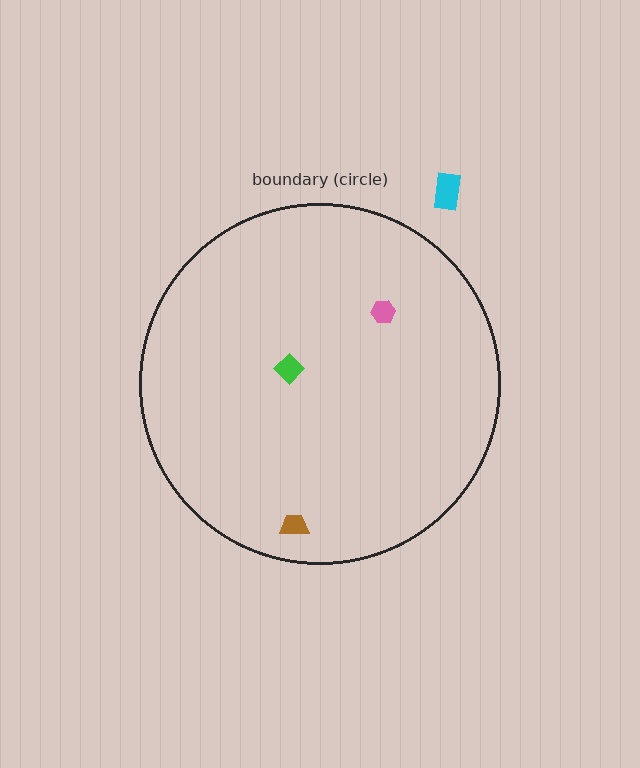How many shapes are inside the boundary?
3 inside, 1 outside.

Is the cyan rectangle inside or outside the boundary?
Outside.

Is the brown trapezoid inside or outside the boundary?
Inside.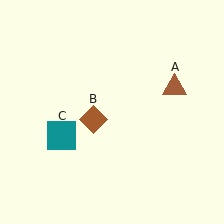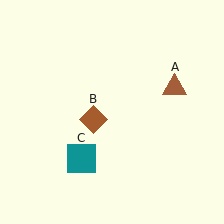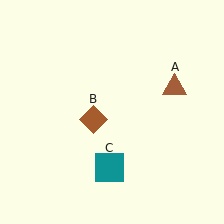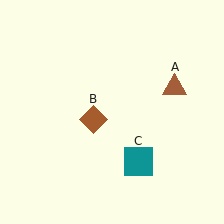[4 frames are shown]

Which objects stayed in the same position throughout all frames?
Brown triangle (object A) and brown diamond (object B) remained stationary.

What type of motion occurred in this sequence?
The teal square (object C) rotated counterclockwise around the center of the scene.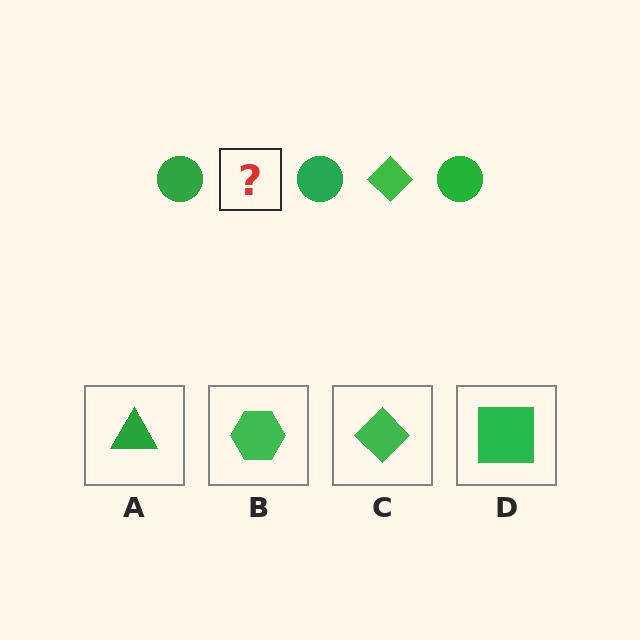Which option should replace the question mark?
Option C.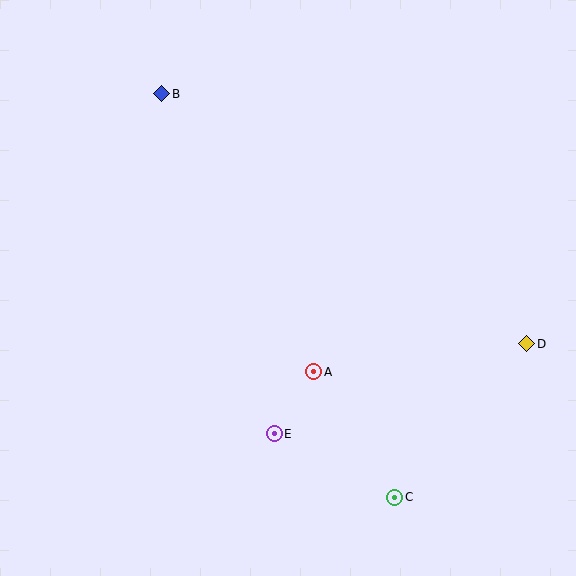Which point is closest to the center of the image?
Point A at (314, 372) is closest to the center.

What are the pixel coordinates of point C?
Point C is at (395, 497).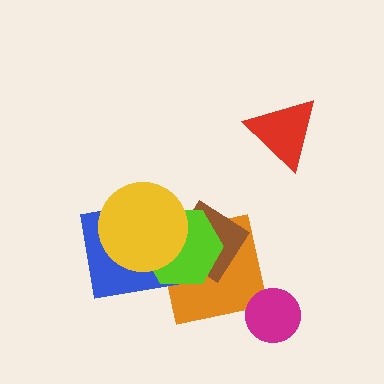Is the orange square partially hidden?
Yes, it is partially covered by another shape.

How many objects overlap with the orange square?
3 objects overlap with the orange square.